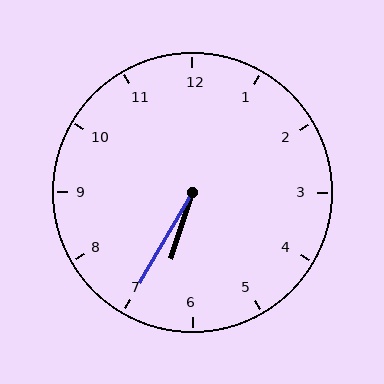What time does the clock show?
6:35.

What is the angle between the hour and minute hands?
Approximately 12 degrees.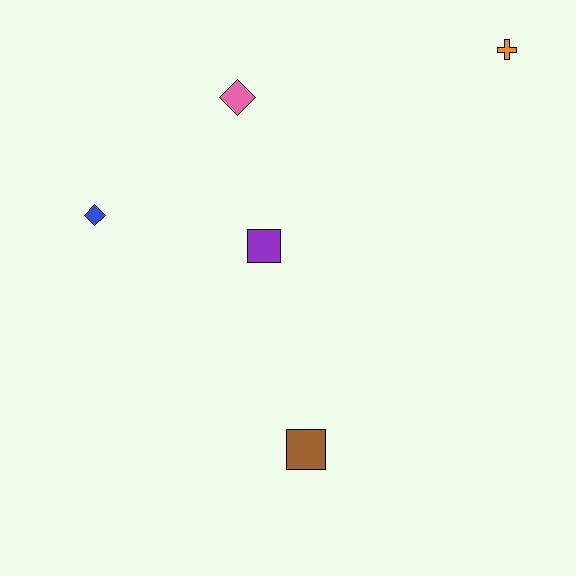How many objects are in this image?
There are 5 objects.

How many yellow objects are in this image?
There are no yellow objects.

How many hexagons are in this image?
There are no hexagons.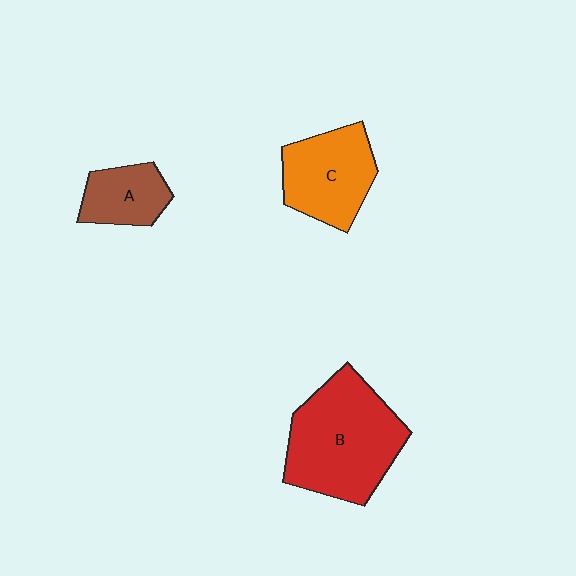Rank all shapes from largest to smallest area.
From largest to smallest: B (red), C (orange), A (brown).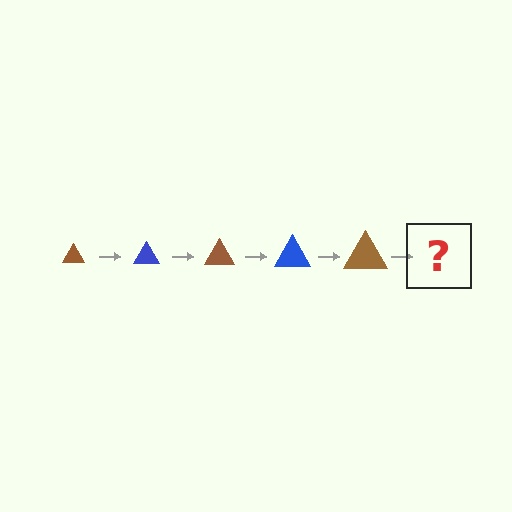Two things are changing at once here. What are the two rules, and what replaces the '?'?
The two rules are that the triangle grows larger each step and the color cycles through brown and blue. The '?' should be a blue triangle, larger than the previous one.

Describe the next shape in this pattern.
It should be a blue triangle, larger than the previous one.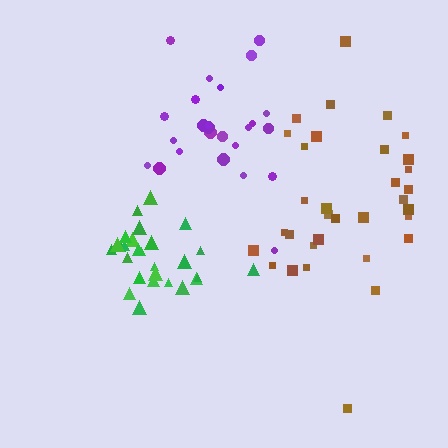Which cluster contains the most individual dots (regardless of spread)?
Brown (34).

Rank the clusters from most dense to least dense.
green, purple, brown.